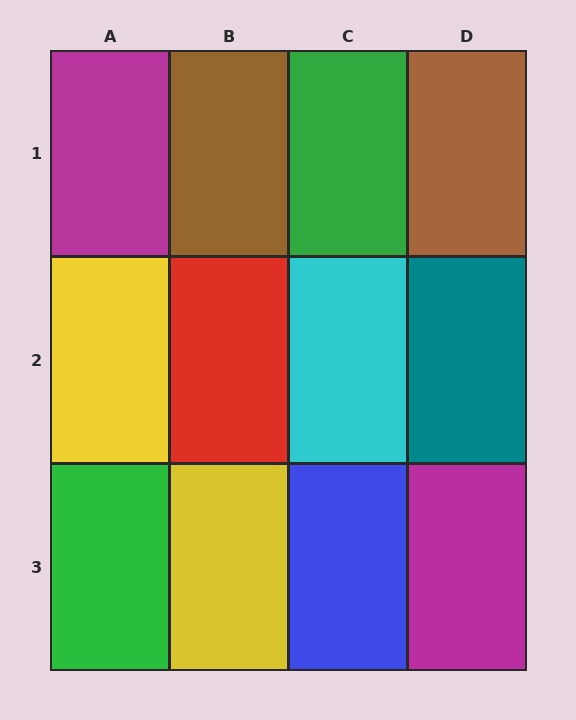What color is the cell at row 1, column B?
Brown.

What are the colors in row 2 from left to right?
Yellow, red, cyan, teal.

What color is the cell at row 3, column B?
Yellow.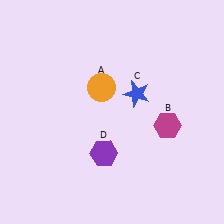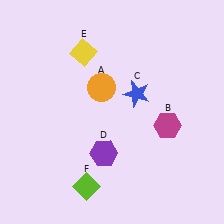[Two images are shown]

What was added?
A yellow diamond (E), a lime diamond (F) were added in Image 2.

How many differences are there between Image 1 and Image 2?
There are 2 differences between the two images.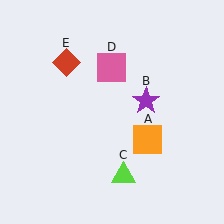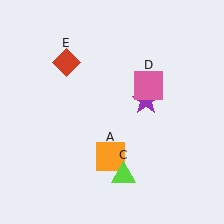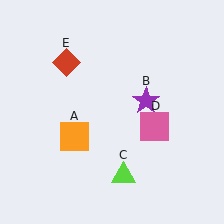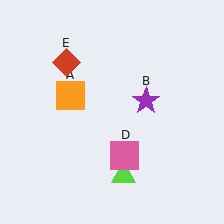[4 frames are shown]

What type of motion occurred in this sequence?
The orange square (object A), pink square (object D) rotated clockwise around the center of the scene.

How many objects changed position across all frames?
2 objects changed position: orange square (object A), pink square (object D).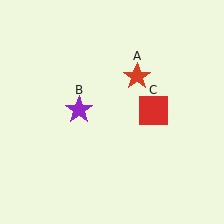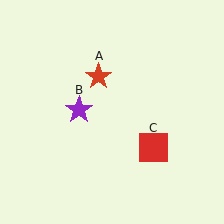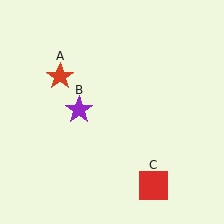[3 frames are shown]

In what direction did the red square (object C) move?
The red square (object C) moved down.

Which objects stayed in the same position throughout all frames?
Purple star (object B) remained stationary.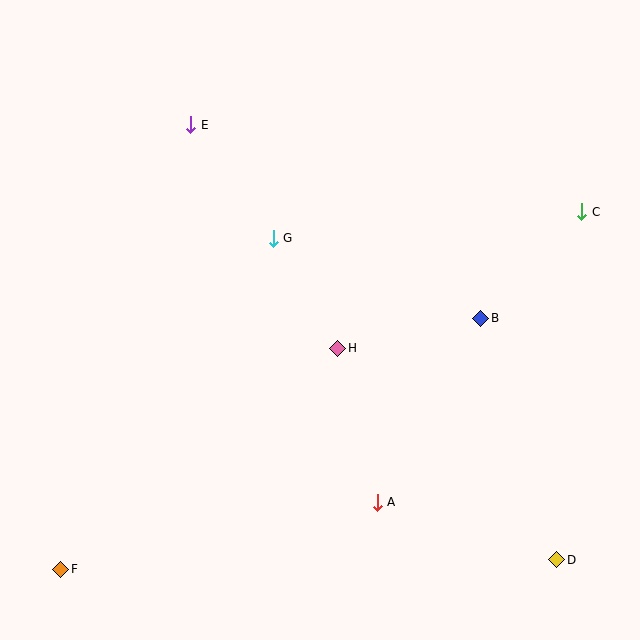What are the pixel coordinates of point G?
Point G is at (273, 238).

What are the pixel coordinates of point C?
Point C is at (582, 212).